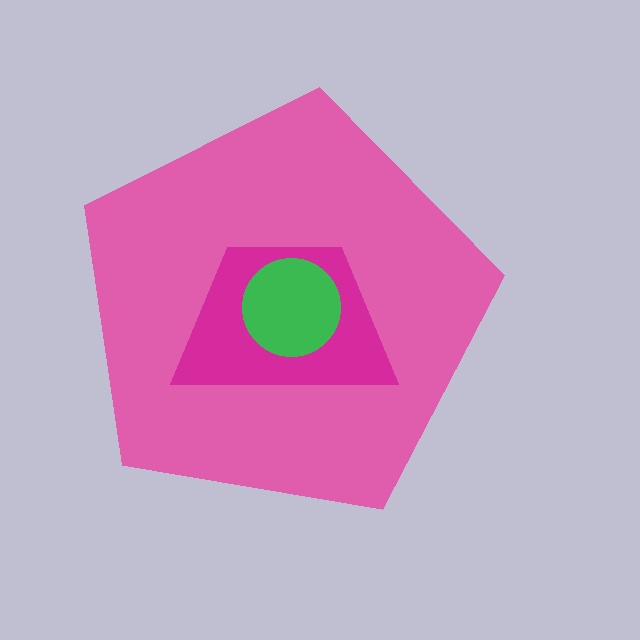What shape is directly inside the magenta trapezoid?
The green circle.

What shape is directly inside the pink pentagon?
The magenta trapezoid.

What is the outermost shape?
The pink pentagon.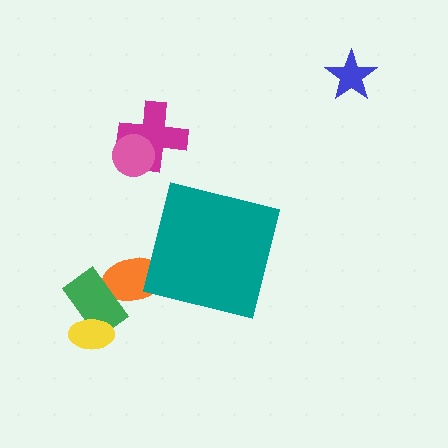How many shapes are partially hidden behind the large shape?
1 shape is partially hidden.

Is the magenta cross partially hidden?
No, the magenta cross is fully visible.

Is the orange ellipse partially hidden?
Yes, the orange ellipse is partially hidden behind the teal square.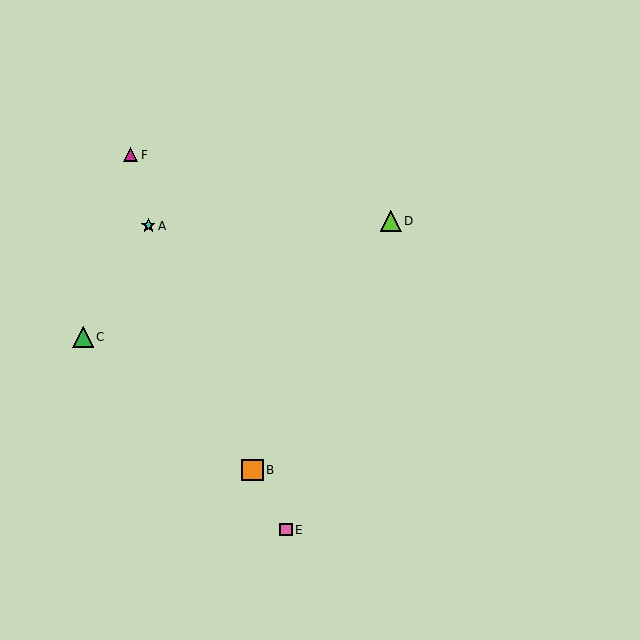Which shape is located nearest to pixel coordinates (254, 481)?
The orange square (labeled B) at (253, 470) is nearest to that location.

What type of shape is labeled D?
Shape D is a lime triangle.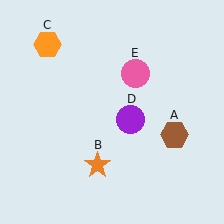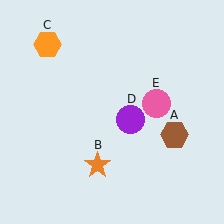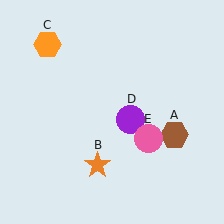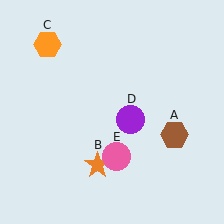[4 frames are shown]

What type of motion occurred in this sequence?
The pink circle (object E) rotated clockwise around the center of the scene.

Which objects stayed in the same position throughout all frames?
Brown hexagon (object A) and orange star (object B) and orange hexagon (object C) and purple circle (object D) remained stationary.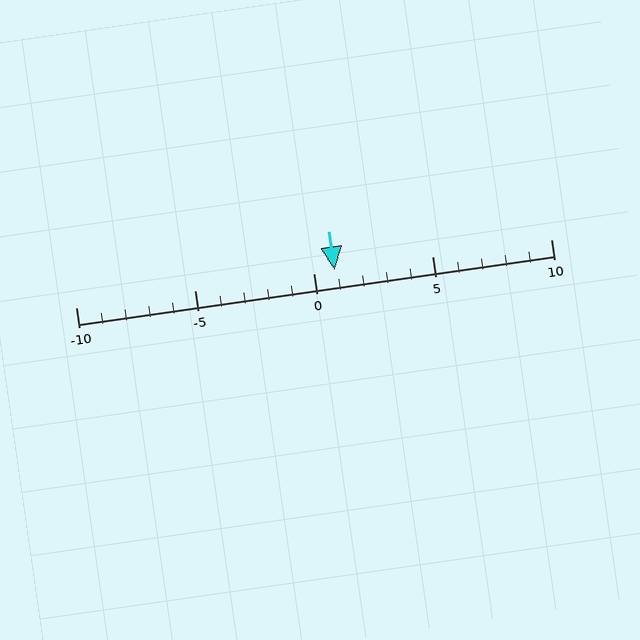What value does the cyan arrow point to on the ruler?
The cyan arrow points to approximately 1.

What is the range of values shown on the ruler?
The ruler shows values from -10 to 10.